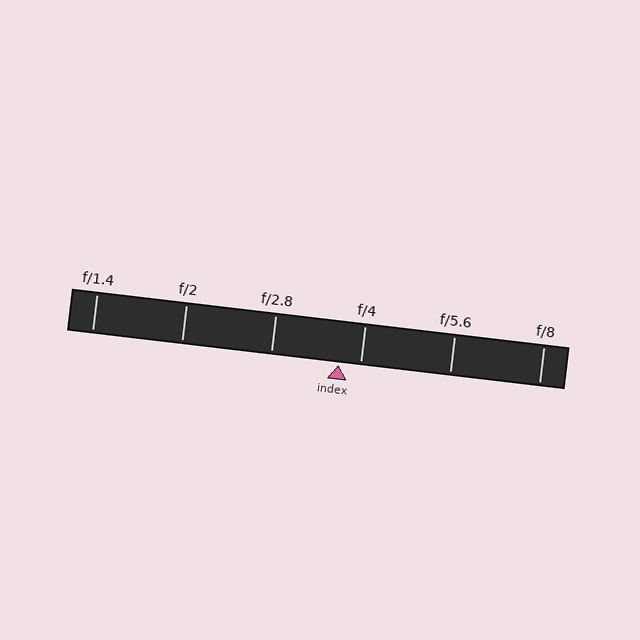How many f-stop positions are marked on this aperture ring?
There are 6 f-stop positions marked.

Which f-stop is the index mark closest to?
The index mark is closest to f/4.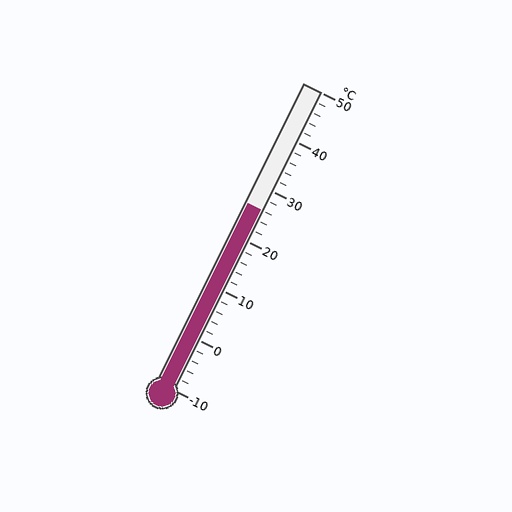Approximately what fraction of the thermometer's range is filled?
The thermometer is filled to approximately 60% of its range.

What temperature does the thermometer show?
The thermometer shows approximately 26°C.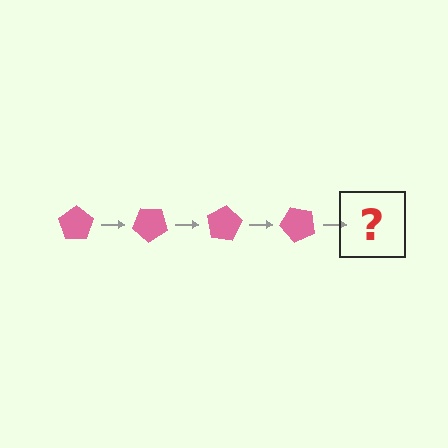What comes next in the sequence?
The next element should be a pink pentagon rotated 160 degrees.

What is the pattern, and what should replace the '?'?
The pattern is that the pentagon rotates 40 degrees each step. The '?' should be a pink pentagon rotated 160 degrees.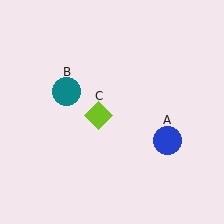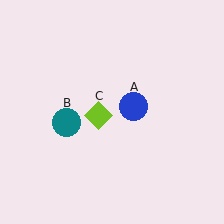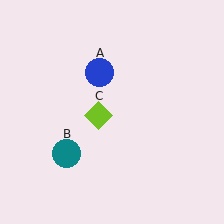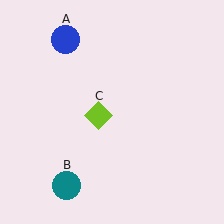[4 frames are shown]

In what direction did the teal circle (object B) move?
The teal circle (object B) moved down.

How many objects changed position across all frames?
2 objects changed position: blue circle (object A), teal circle (object B).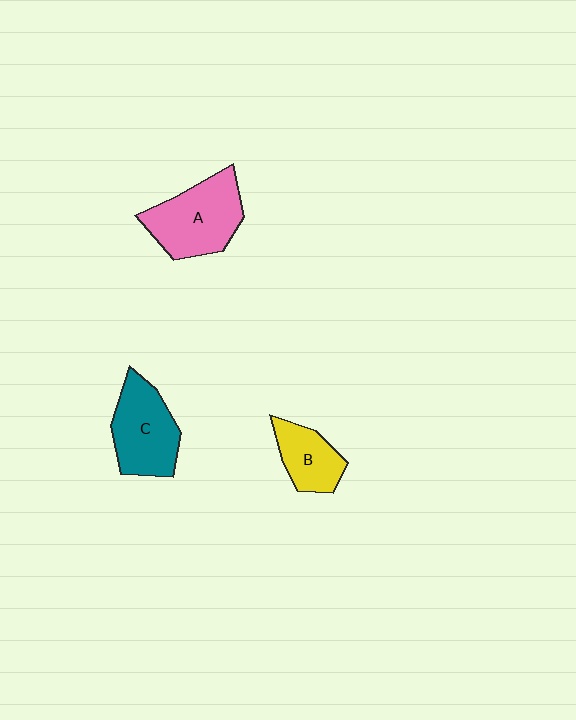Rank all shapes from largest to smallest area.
From largest to smallest: A (pink), C (teal), B (yellow).